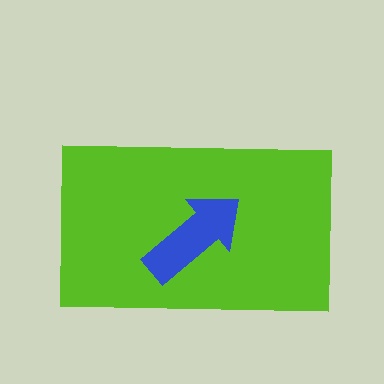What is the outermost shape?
The lime rectangle.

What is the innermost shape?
The blue arrow.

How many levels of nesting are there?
2.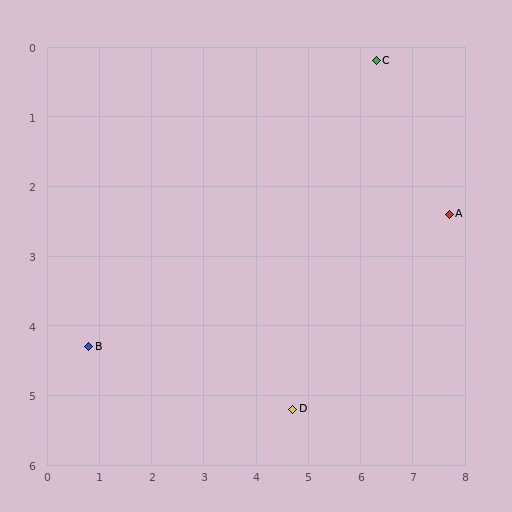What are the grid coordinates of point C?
Point C is at approximately (6.3, 0.2).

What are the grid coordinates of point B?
Point B is at approximately (0.8, 4.3).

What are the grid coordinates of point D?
Point D is at approximately (4.7, 5.2).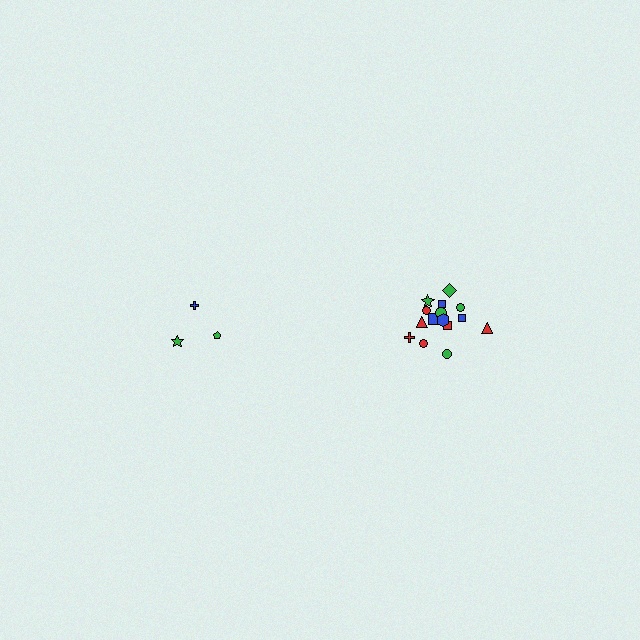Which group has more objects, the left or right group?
The right group.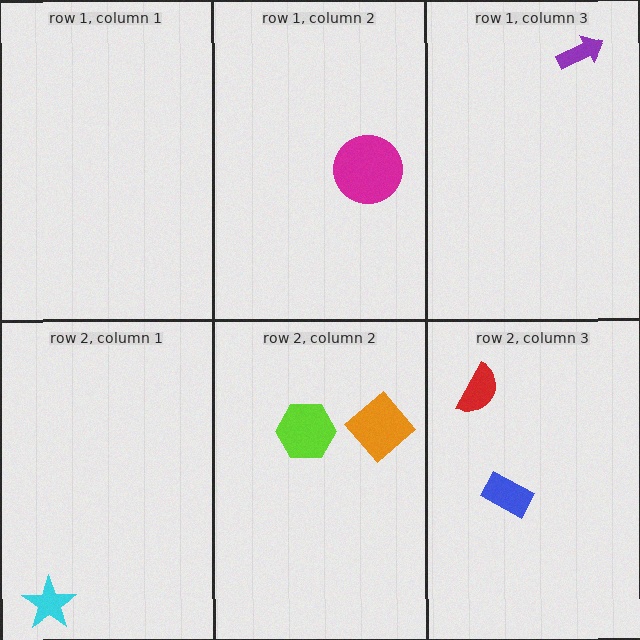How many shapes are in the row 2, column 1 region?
1.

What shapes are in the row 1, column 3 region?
The purple arrow.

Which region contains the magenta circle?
The row 1, column 2 region.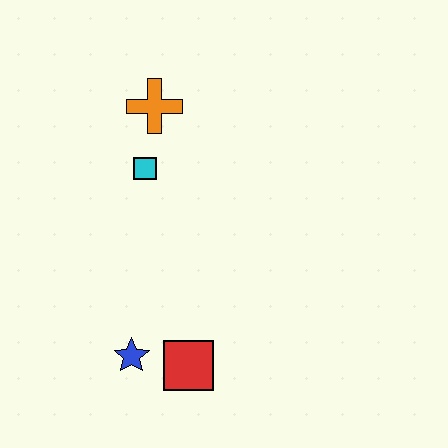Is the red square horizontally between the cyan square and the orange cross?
No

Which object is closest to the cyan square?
The orange cross is closest to the cyan square.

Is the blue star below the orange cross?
Yes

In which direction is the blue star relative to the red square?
The blue star is to the left of the red square.